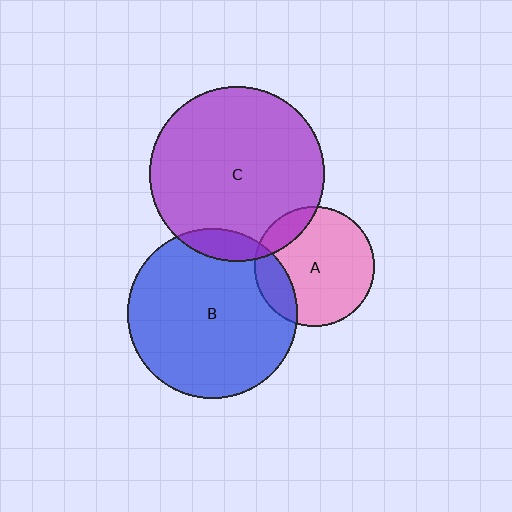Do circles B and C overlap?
Yes.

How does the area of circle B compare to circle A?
Approximately 2.0 times.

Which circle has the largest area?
Circle C (purple).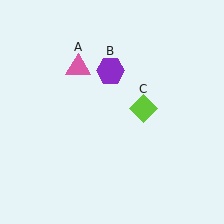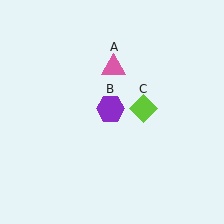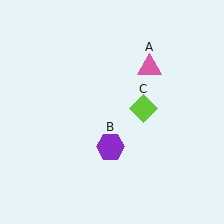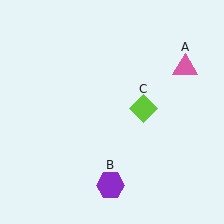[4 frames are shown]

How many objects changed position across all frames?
2 objects changed position: pink triangle (object A), purple hexagon (object B).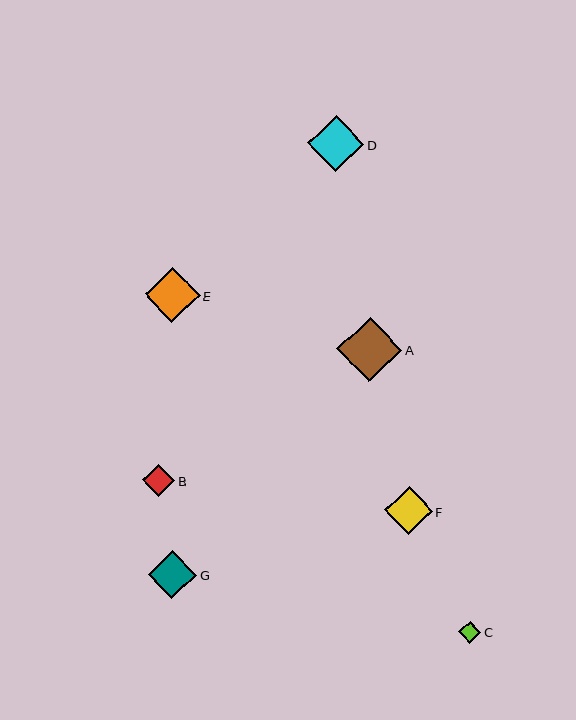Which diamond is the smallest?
Diamond C is the smallest with a size of approximately 22 pixels.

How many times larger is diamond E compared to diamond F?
Diamond E is approximately 1.1 times the size of diamond F.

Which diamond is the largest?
Diamond A is the largest with a size of approximately 65 pixels.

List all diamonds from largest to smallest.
From largest to smallest: A, D, E, F, G, B, C.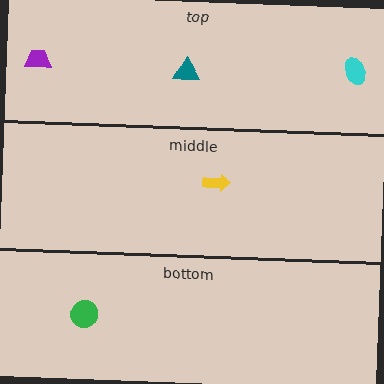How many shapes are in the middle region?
1.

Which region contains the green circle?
The bottom region.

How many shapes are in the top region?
3.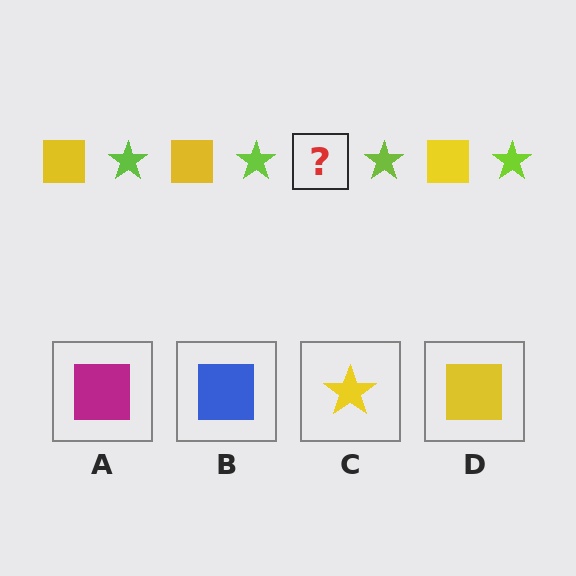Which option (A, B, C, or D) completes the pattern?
D.